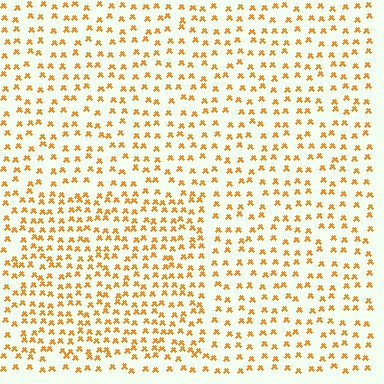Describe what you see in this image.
The image contains small orange elements arranged at two different densities. A rectangle-shaped region is visible where the elements are more densely packed than the surrounding area.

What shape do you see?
I see a rectangle.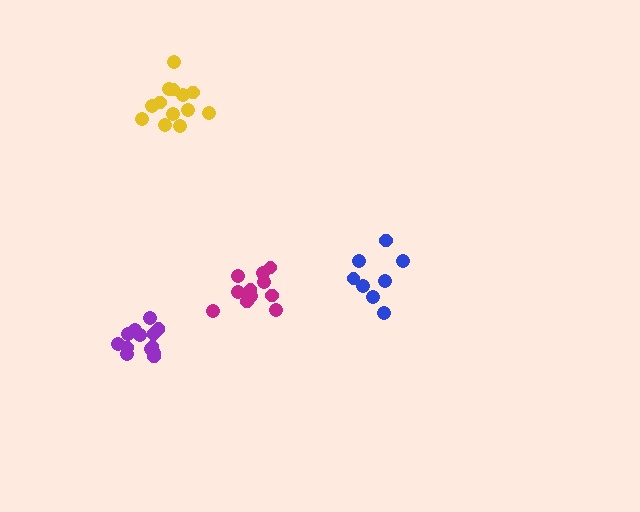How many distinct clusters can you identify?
There are 4 distinct clusters.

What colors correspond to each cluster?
The clusters are colored: yellow, purple, magenta, blue.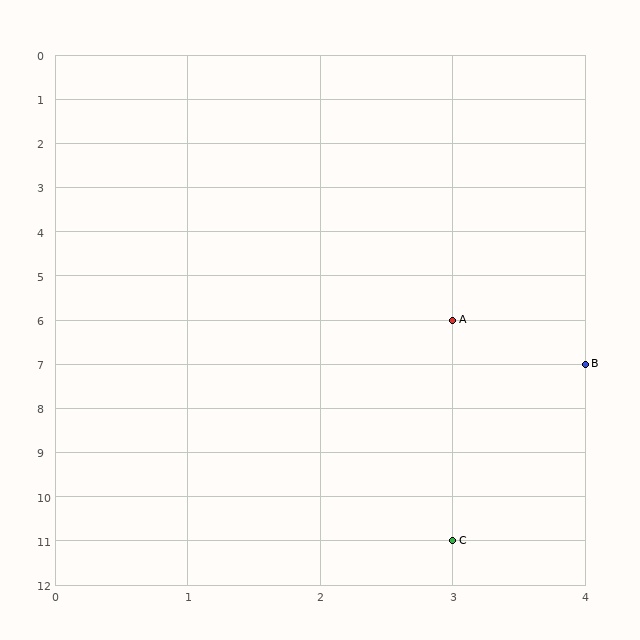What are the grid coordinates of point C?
Point C is at grid coordinates (3, 11).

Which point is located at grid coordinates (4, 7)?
Point B is at (4, 7).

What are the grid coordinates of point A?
Point A is at grid coordinates (3, 6).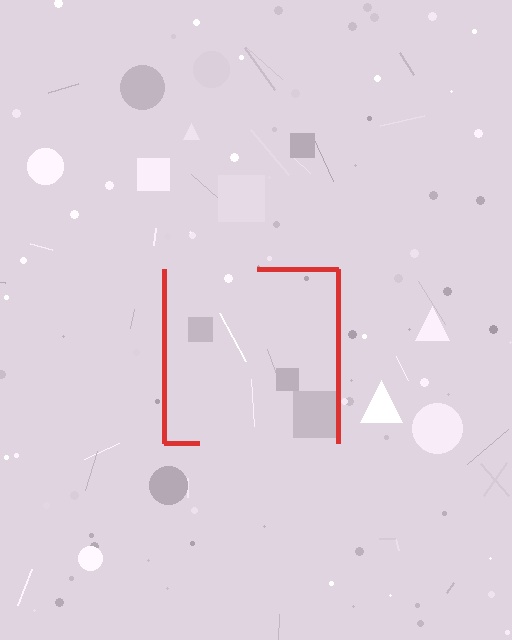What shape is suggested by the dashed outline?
The dashed outline suggests a square.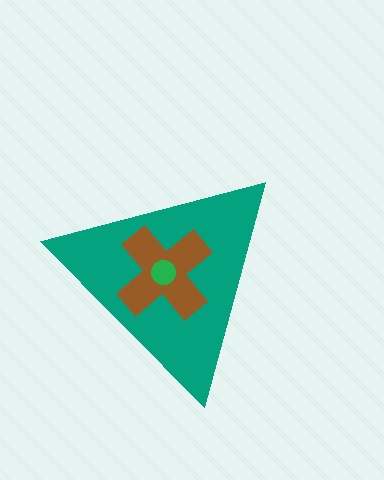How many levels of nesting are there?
3.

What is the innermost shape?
The green circle.